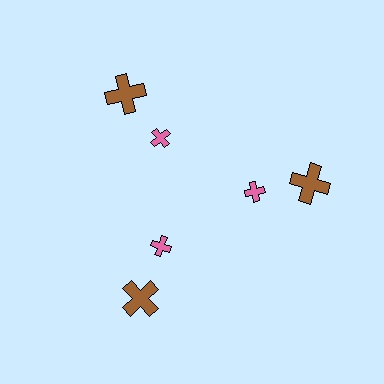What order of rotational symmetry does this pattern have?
This pattern has 3-fold rotational symmetry.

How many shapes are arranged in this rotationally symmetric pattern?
There are 6 shapes, arranged in 3 groups of 2.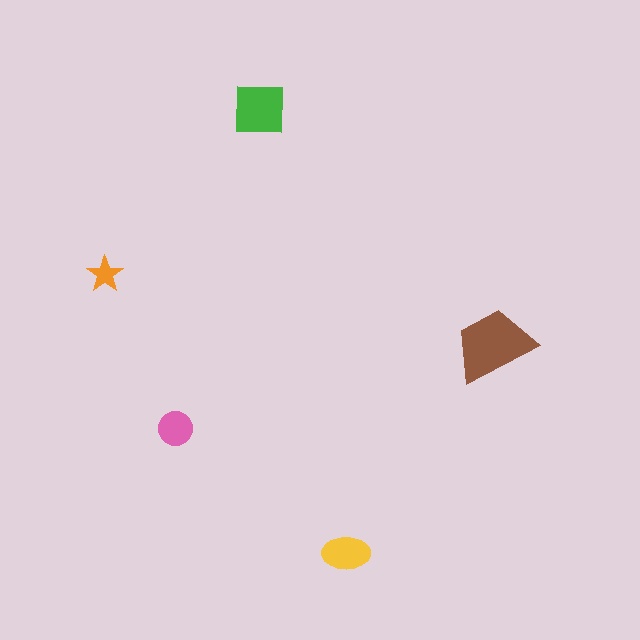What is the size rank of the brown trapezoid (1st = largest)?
1st.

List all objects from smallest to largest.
The orange star, the pink circle, the yellow ellipse, the green square, the brown trapezoid.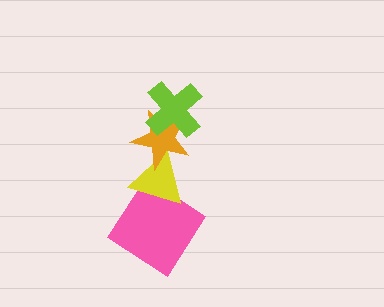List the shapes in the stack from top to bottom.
From top to bottom: the lime cross, the orange star, the yellow triangle, the pink diamond.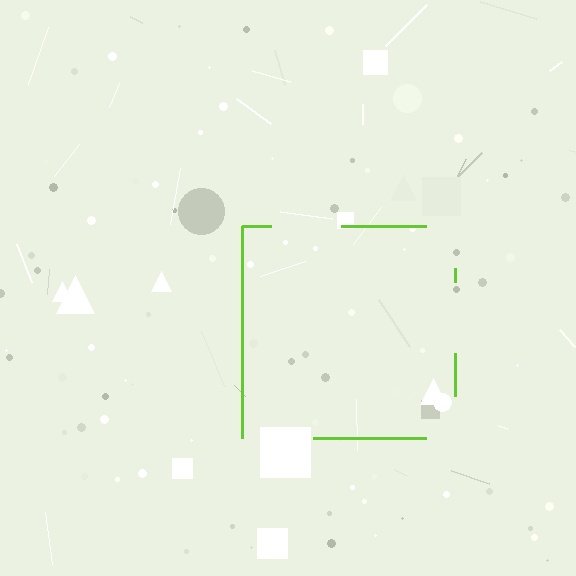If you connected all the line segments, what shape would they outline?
They would outline a square.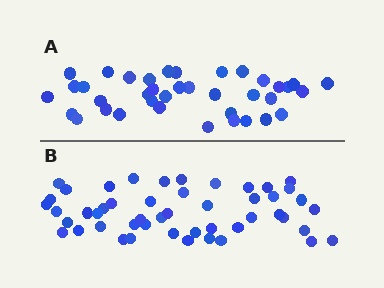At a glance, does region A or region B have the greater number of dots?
Region B (the bottom region) has more dots.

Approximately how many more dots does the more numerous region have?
Region B has roughly 12 or so more dots than region A.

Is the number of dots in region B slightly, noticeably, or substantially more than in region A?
Region B has noticeably more, but not dramatically so. The ratio is roughly 1.3 to 1.